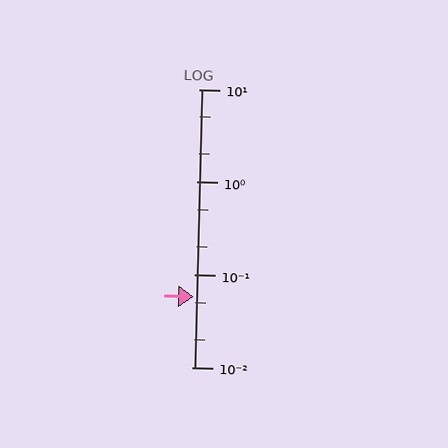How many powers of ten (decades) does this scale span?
The scale spans 3 decades, from 0.01 to 10.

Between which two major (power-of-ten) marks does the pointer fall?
The pointer is between 0.01 and 0.1.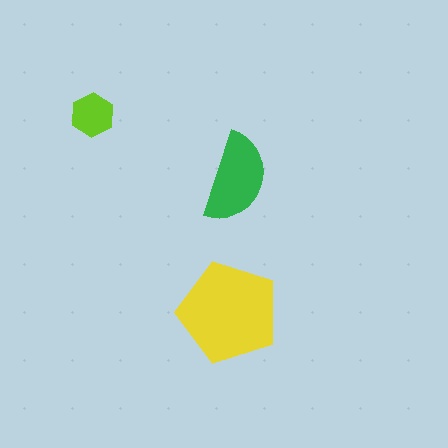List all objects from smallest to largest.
The lime hexagon, the green semicircle, the yellow pentagon.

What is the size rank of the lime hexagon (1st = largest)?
3rd.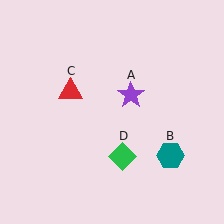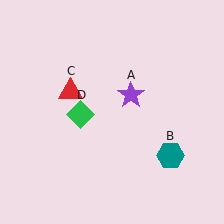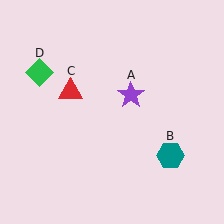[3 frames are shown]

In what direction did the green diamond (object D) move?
The green diamond (object D) moved up and to the left.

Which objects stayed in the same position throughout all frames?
Purple star (object A) and teal hexagon (object B) and red triangle (object C) remained stationary.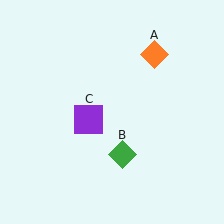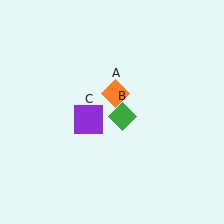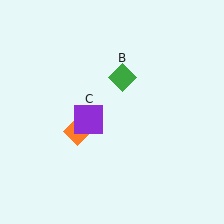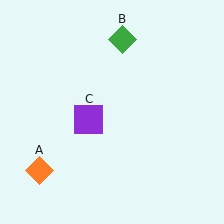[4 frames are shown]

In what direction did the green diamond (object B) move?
The green diamond (object B) moved up.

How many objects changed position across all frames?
2 objects changed position: orange diamond (object A), green diamond (object B).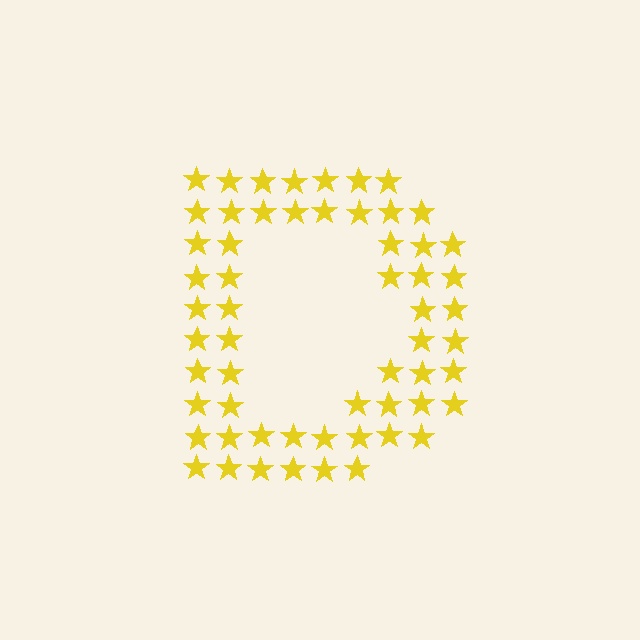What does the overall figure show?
The overall figure shows the letter D.